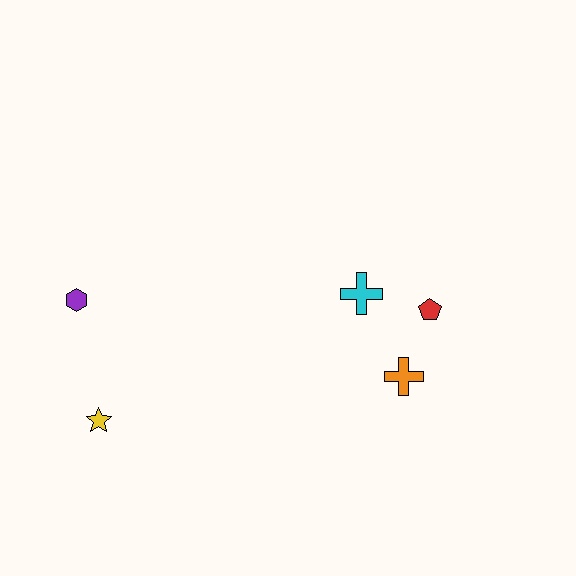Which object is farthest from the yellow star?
The red pentagon is farthest from the yellow star.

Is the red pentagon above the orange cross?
Yes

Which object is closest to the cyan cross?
The red pentagon is closest to the cyan cross.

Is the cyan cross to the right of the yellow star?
Yes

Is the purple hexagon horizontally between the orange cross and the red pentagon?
No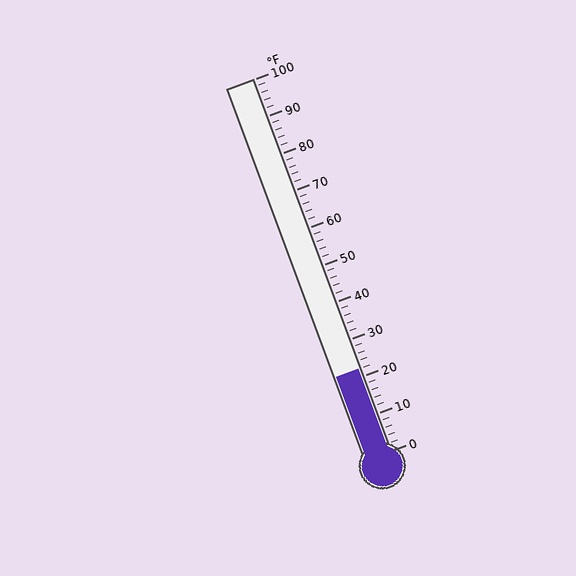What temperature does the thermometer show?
The thermometer shows approximately 22°F.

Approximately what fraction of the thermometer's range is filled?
The thermometer is filled to approximately 20% of its range.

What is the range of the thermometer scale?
The thermometer scale ranges from 0°F to 100°F.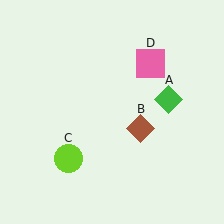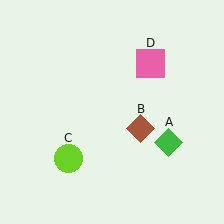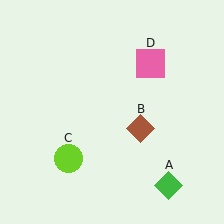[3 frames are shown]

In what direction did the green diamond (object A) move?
The green diamond (object A) moved down.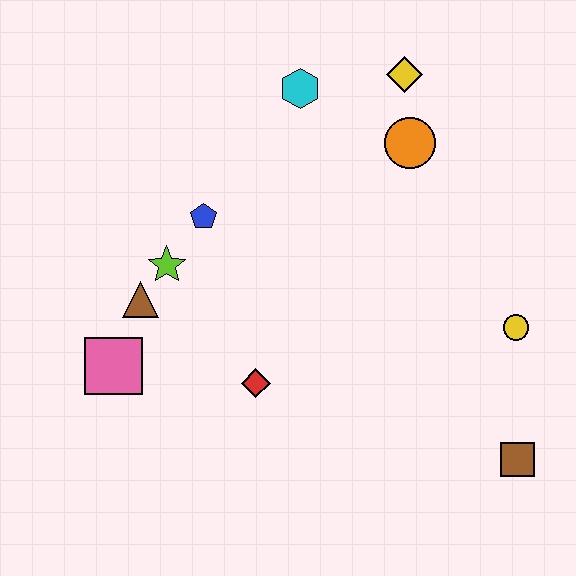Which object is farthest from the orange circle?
The pink square is farthest from the orange circle.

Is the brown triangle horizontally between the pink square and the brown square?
Yes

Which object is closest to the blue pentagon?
The lime star is closest to the blue pentagon.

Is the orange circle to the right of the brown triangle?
Yes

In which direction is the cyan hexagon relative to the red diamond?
The cyan hexagon is above the red diamond.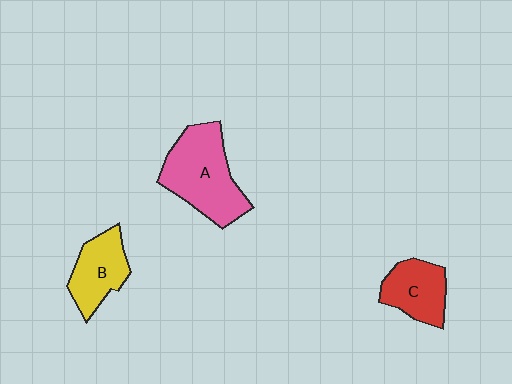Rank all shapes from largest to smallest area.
From largest to smallest: A (pink), B (yellow), C (red).